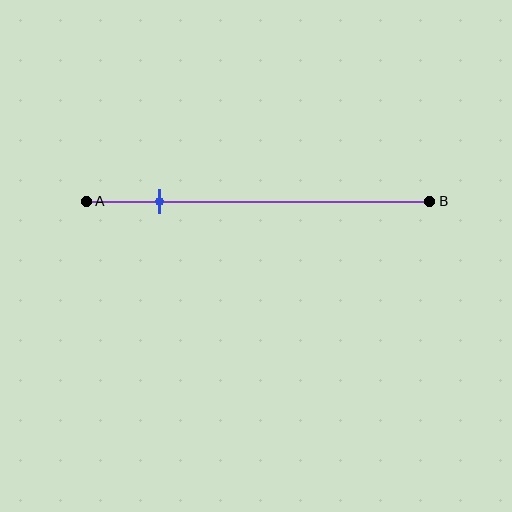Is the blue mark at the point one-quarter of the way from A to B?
No, the mark is at about 20% from A, not at the 25% one-quarter point.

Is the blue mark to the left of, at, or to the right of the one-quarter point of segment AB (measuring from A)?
The blue mark is to the left of the one-quarter point of segment AB.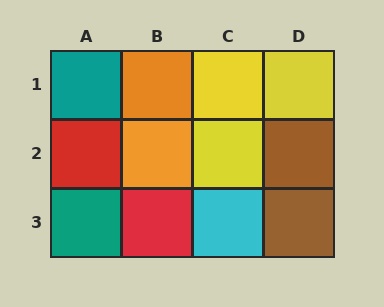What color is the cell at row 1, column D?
Yellow.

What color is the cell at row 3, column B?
Red.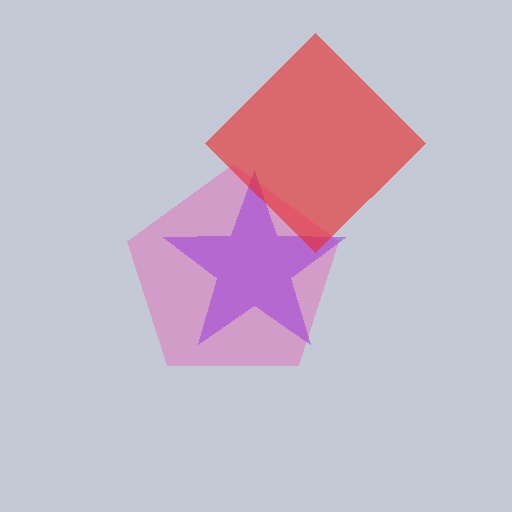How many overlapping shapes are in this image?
There are 3 overlapping shapes in the image.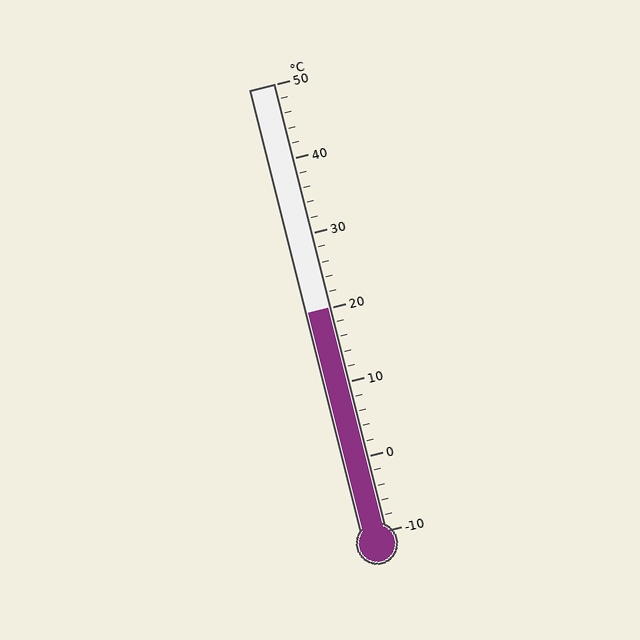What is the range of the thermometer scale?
The thermometer scale ranges from -10°C to 50°C.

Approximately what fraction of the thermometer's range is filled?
The thermometer is filled to approximately 50% of its range.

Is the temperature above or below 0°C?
The temperature is above 0°C.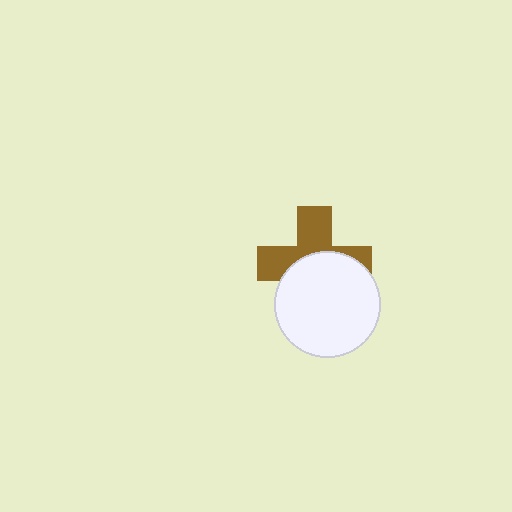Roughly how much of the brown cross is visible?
About half of it is visible (roughly 49%).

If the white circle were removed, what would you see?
You would see the complete brown cross.